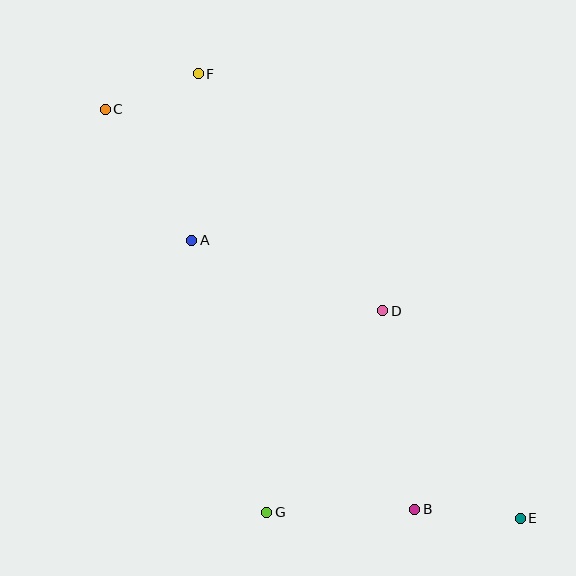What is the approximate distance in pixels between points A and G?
The distance between A and G is approximately 282 pixels.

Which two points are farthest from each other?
Points C and E are farthest from each other.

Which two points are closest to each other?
Points C and F are closest to each other.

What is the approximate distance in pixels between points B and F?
The distance between B and F is approximately 486 pixels.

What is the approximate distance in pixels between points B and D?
The distance between B and D is approximately 201 pixels.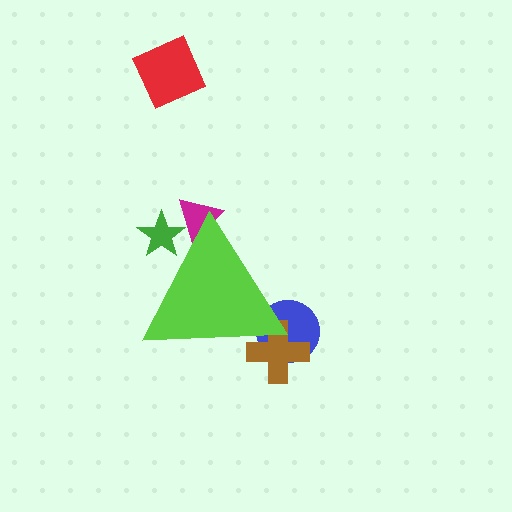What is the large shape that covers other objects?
A lime triangle.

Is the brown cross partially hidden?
Yes, the brown cross is partially hidden behind the lime triangle.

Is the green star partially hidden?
Yes, the green star is partially hidden behind the lime triangle.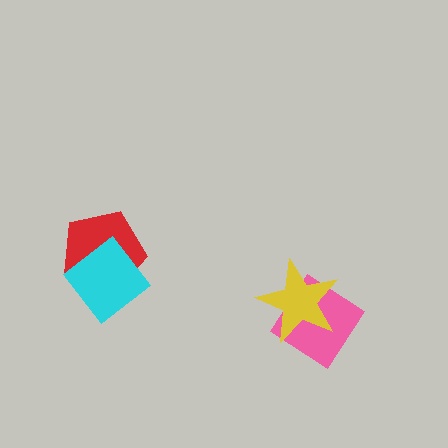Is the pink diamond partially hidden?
Yes, it is partially covered by another shape.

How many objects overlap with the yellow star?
1 object overlaps with the yellow star.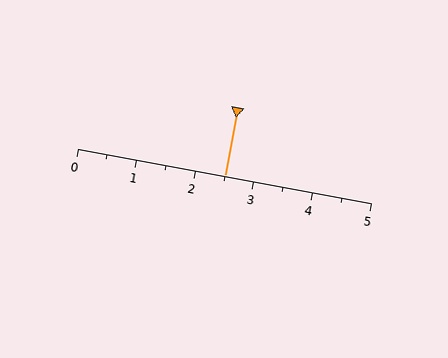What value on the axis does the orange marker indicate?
The marker indicates approximately 2.5.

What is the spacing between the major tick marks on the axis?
The major ticks are spaced 1 apart.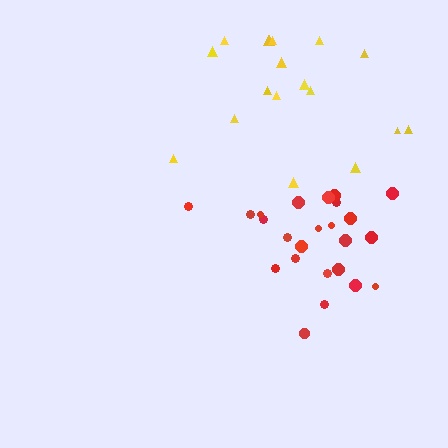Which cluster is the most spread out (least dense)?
Yellow.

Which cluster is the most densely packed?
Red.